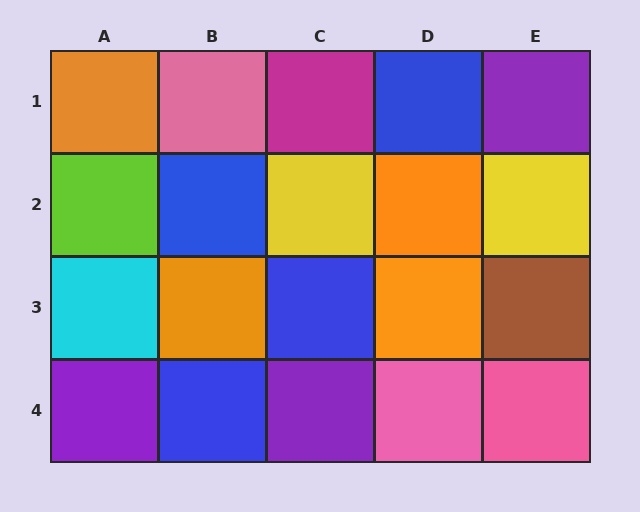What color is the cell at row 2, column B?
Blue.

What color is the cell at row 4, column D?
Pink.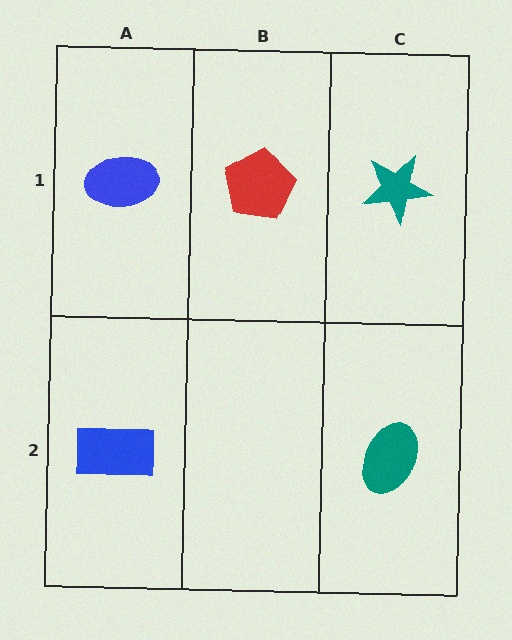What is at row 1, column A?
A blue ellipse.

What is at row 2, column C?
A teal ellipse.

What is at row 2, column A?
A blue rectangle.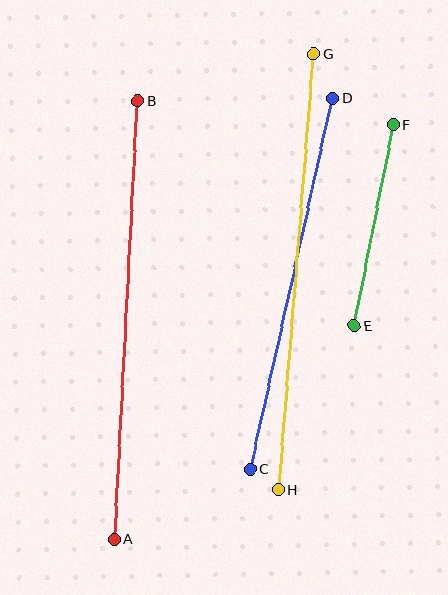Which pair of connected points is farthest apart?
Points A and B are farthest apart.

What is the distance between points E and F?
The distance is approximately 205 pixels.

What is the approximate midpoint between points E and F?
The midpoint is at approximately (374, 225) pixels.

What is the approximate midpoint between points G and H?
The midpoint is at approximately (296, 272) pixels.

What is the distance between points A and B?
The distance is approximately 439 pixels.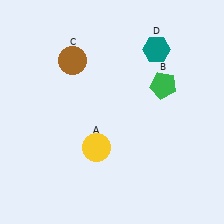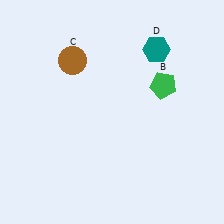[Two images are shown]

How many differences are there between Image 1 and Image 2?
There is 1 difference between the two images.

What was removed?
The yellow circle (A) was removed in Image 2.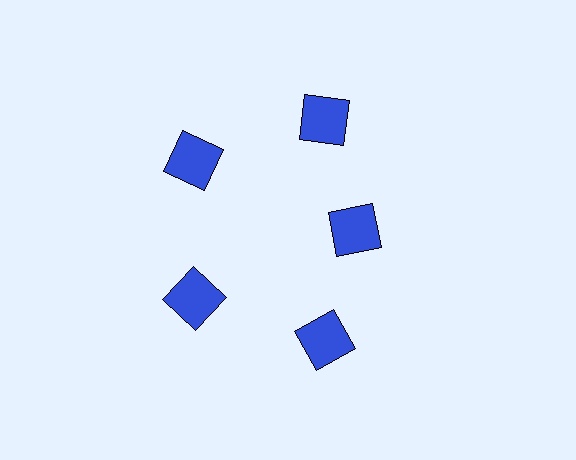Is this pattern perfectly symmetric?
No. The 5 blue squares are arranged in a ring, but one element near the 3 o'clock position is pulled inward toward the center, breaking the 5-fold rotational symmetry.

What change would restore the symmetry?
The symmetry would be restored by moving it outward, back onto the ring so that all 5 squares sit at equal angles and equal distance from the center.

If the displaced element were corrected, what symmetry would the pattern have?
It would have 5-fold rotational symmetry — the pattern would map onto itself every 72 degrees.